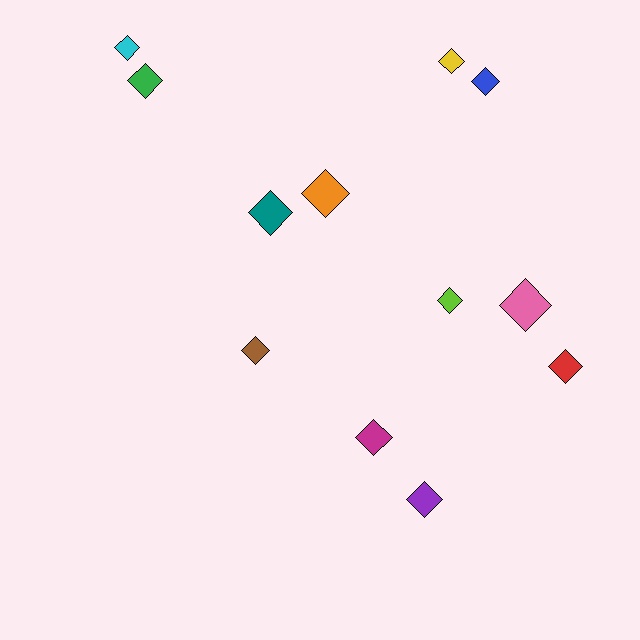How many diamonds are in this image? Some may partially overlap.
There are 12 diamonds.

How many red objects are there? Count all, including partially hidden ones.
There is 1 red object.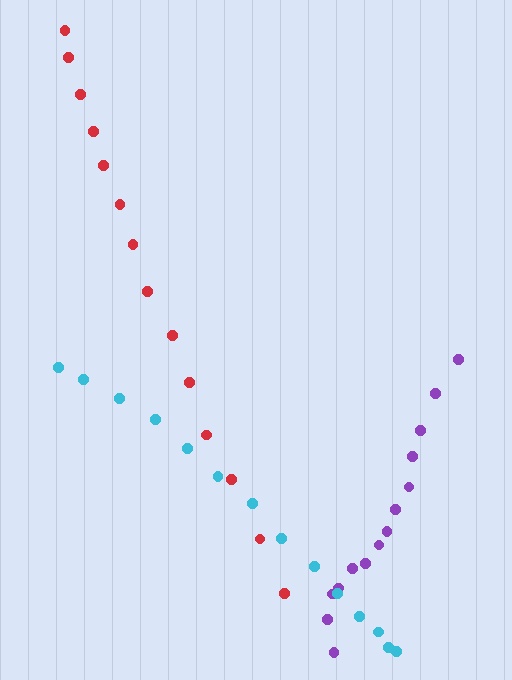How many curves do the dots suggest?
There are 3 distinct paths.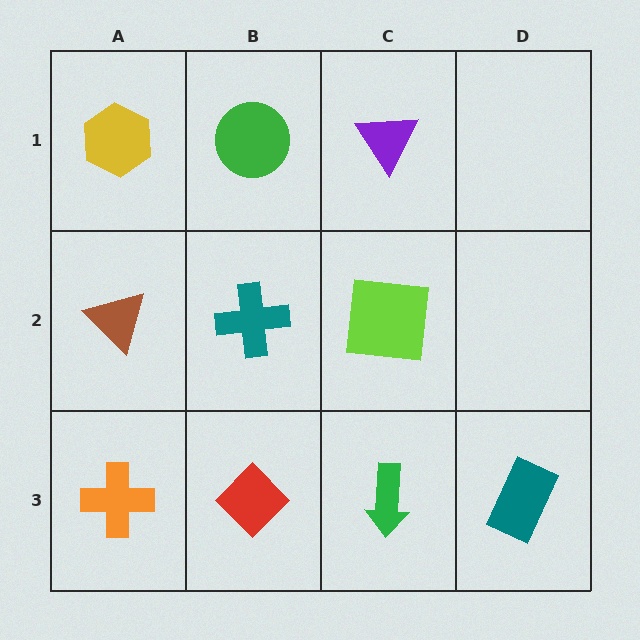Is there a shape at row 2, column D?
No, that cell is empty.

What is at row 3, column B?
A red diamond.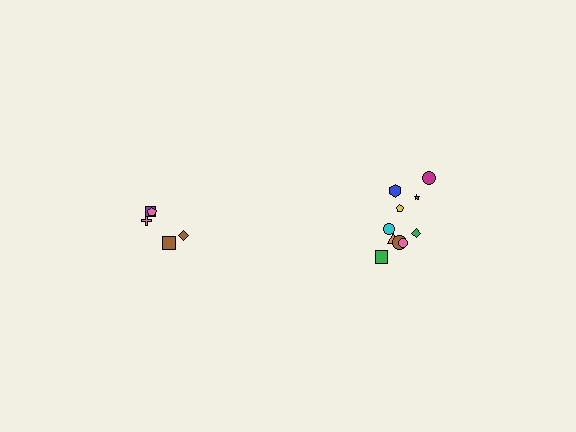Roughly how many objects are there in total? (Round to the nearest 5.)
Roughly 15 objects in total.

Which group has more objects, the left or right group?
The right group.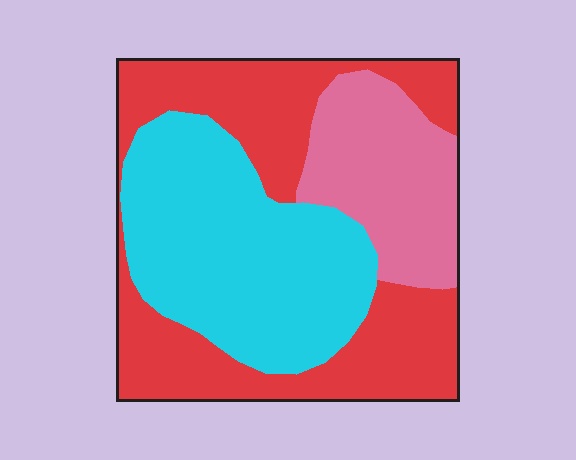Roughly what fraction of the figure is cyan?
Cyan takes up about three eighths (3/8) of the figure.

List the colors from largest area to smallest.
From largest to smallest: red, cyan, pink.